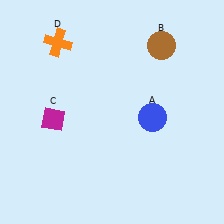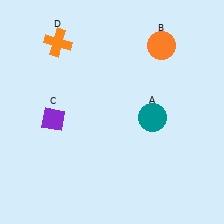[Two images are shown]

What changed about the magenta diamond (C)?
In Image 1, C is magenta. In Image 2, it changed to purple.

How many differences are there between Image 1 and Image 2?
There are 3 differences between the two images.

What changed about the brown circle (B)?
In Image 1, B is brown. In Image 2, it changed to orange.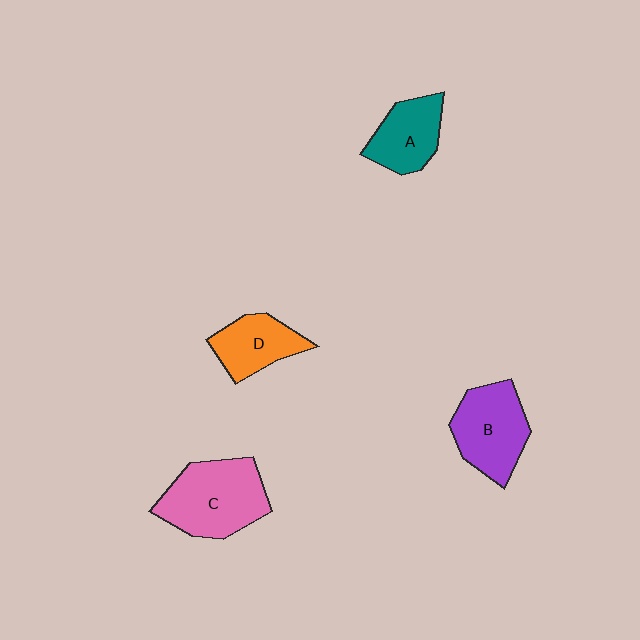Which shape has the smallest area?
Shape D (orange).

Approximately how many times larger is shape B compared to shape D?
Approximately 1.4 times.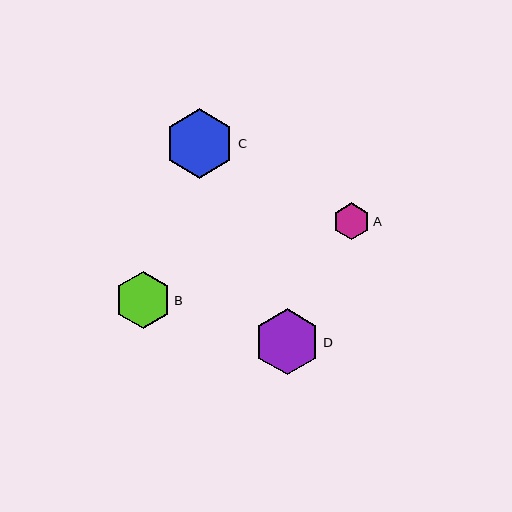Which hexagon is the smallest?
Hexagon A is the smallest with a size of approximately 37 pixels.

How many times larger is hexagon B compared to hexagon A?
Hexagon B is approximately 1.5 times the size of hexagon A.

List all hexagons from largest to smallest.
From largest to smallest: C, D, B, A.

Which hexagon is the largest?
Hexagon C is the largest with a size of approximately 70 pixels.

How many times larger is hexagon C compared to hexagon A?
Hexagon C is approximately 1.9 times the size of hexagon A.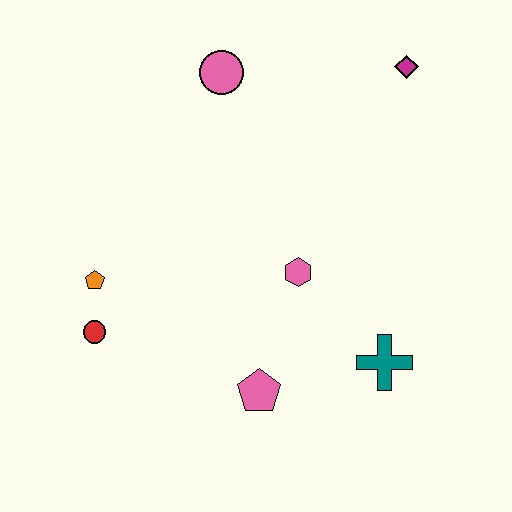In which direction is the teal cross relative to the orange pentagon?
The teal cross is to the right of the orange pentagon.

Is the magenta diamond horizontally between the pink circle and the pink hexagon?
No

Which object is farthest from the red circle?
The magenta diamond is farthest from the red circle.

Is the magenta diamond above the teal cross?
Yes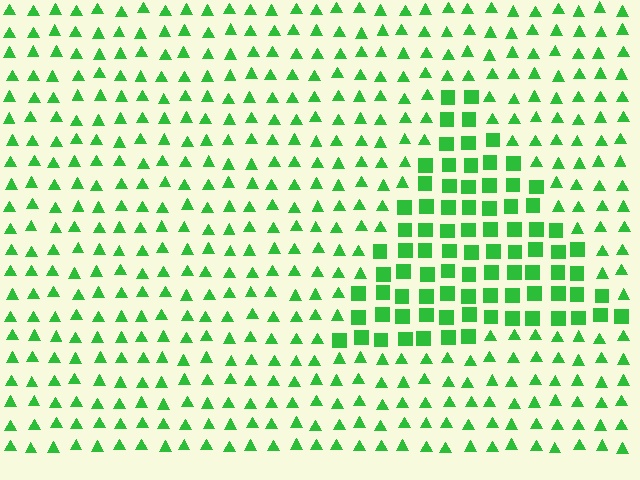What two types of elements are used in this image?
The image uses squares inside the triangle region and triangles outside it.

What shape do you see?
I see a triangle.